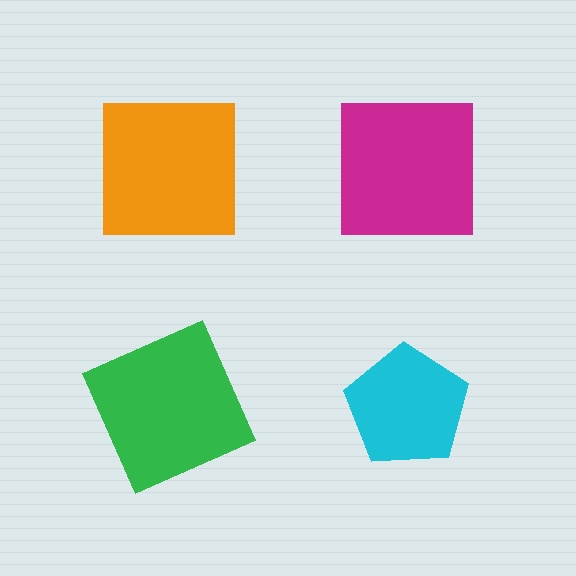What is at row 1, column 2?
A magenta square.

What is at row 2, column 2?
A cyan pentagon.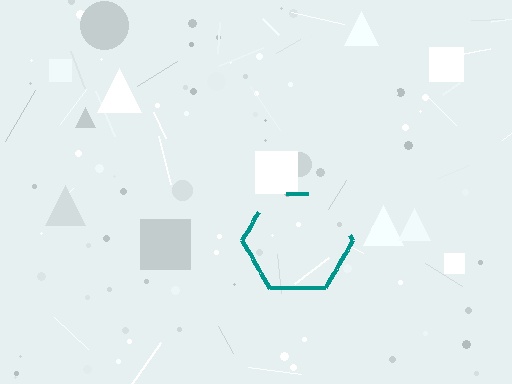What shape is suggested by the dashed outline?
The dashed outline suggests a hexagon.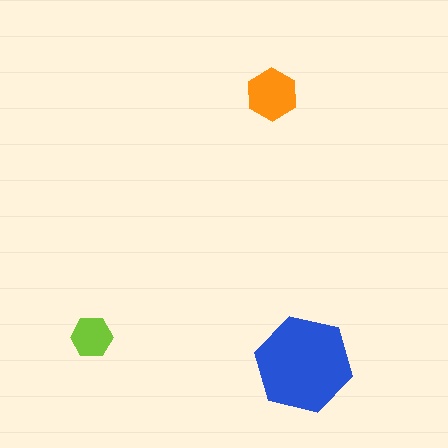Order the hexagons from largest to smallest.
the blue one, the orange one, the lime one.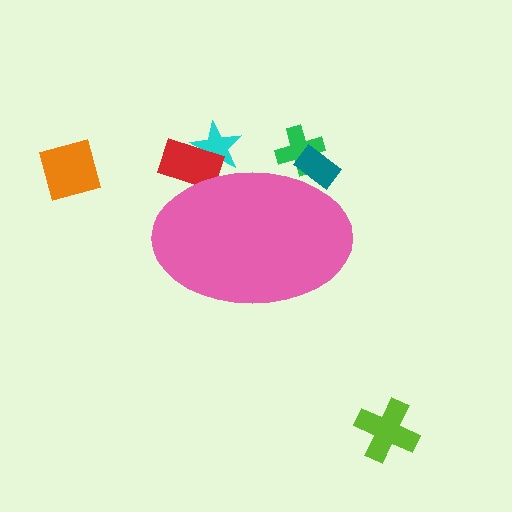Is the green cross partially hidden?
Yes, the green cross is partially hidden behind the pink ellipse.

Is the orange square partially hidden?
No, the orange square is fully visible.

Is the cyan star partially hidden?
Yes, the cyan star is partially hidden behind the pink ellipse.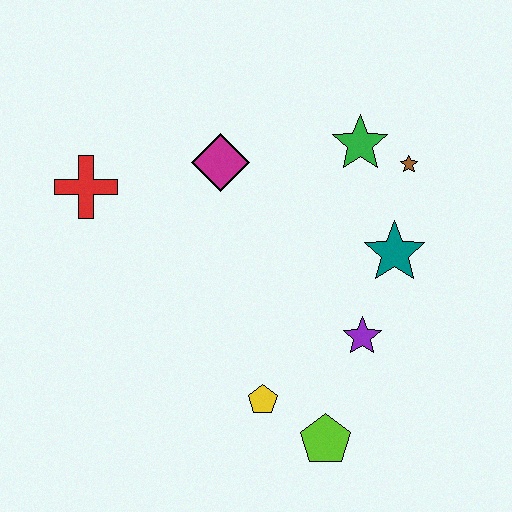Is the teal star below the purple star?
No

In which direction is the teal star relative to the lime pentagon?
The teal star is above the lime pentagon.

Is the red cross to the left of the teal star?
Yes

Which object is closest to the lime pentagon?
The yellow pentagon is closest to the lime pentagon.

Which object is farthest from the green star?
The lime pentagon is farthest from the green star.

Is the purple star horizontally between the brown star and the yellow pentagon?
Yes